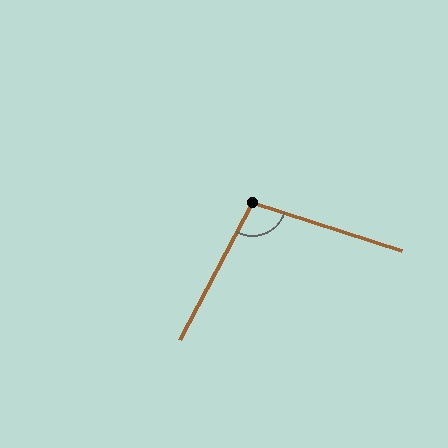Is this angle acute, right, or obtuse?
It is obtuse.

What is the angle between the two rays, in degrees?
Approximately 100 degrees.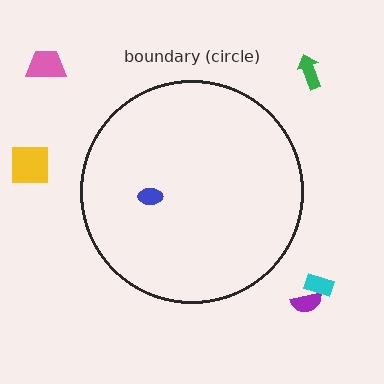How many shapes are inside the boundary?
1 inside, 5 outside.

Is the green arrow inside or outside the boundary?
Outside.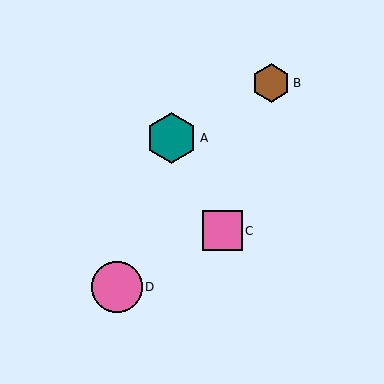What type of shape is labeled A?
Shape A is a teal hexagon.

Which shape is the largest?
The teal hexagon (labeled A) is the largest.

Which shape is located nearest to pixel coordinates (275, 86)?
The brown hexagon (labeled B) at (271, 83) is nearest to that location.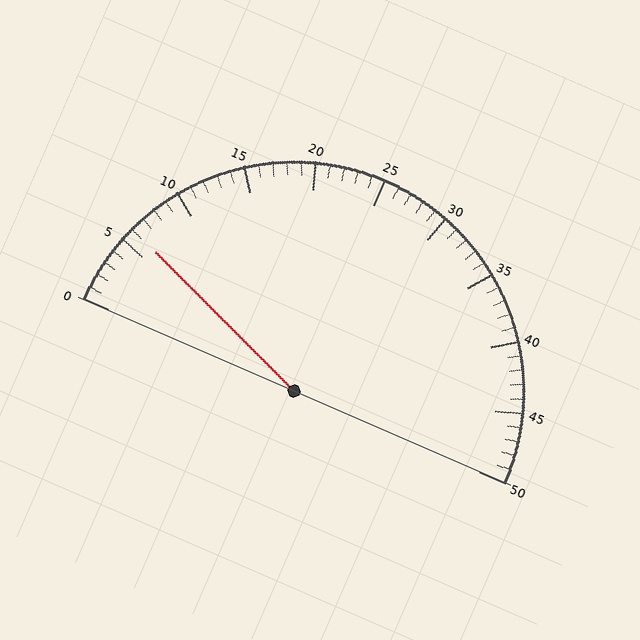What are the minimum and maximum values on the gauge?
The gauge ranges from 0 to 50.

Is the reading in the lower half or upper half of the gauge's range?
The reading is in the lower half of the range (0 to 50).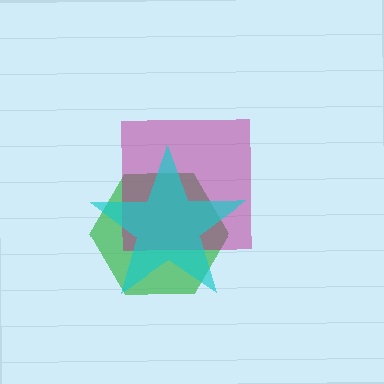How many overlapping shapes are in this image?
There are 3 overlapping shapes in the image.